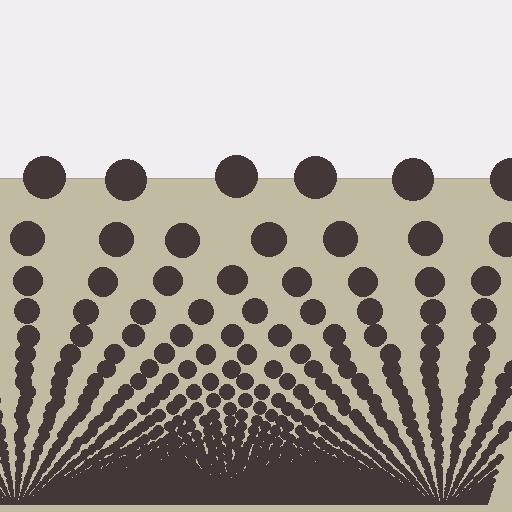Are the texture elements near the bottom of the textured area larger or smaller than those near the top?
Smaller. The gradient is inverted — elements near the bottom are smaller and denser.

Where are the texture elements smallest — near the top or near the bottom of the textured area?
Near the bottom.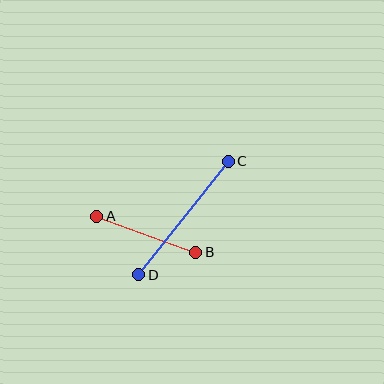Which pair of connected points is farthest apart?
Points C and D are farthest apart.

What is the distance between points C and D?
The distance is approximately 145 pixels.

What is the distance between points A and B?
The distance is approximately 105 pixels.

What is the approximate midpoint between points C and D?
The midpoint is at approximately (183, 218) pixels.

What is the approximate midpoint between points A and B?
The midpoint is at approximately (146, 234) pixels.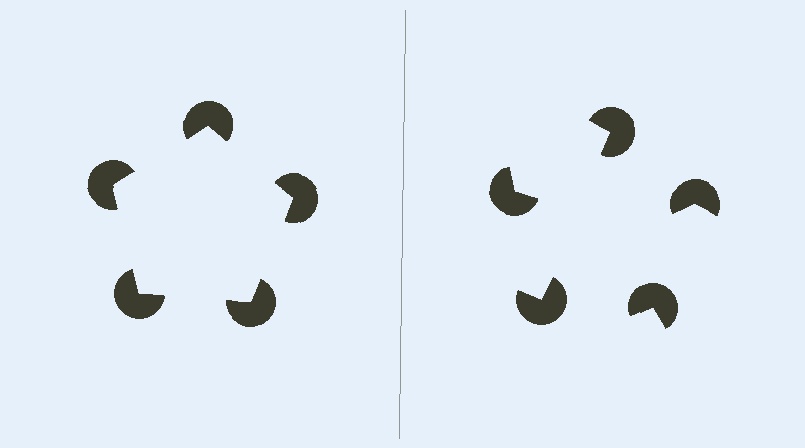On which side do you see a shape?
An illusory pentagon appears on the left side. On the right side the wedge cuts are rotated, so no coherent shape forms.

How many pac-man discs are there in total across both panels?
10 — 5 on each side.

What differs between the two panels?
The pac-man discs are positioned identically on both sides; only the wedge orientations differ. On the left they align to a pentagon; on the right they are misaligned.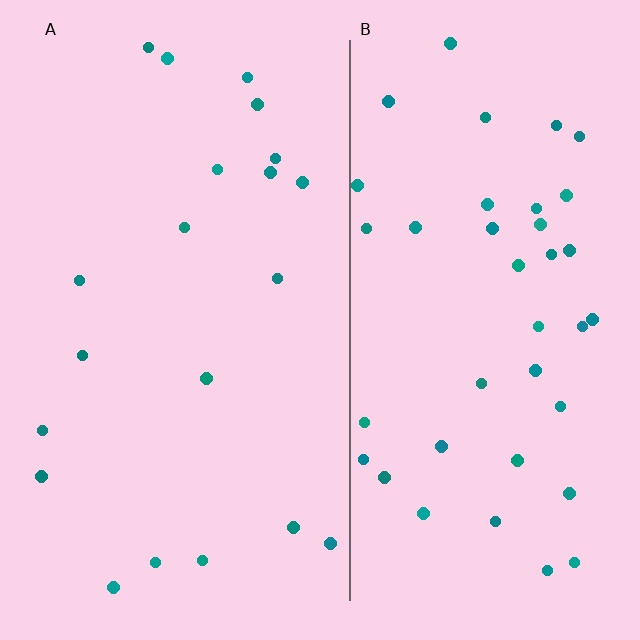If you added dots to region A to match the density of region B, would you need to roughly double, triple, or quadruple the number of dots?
Approximately double.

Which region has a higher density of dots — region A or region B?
B (the right).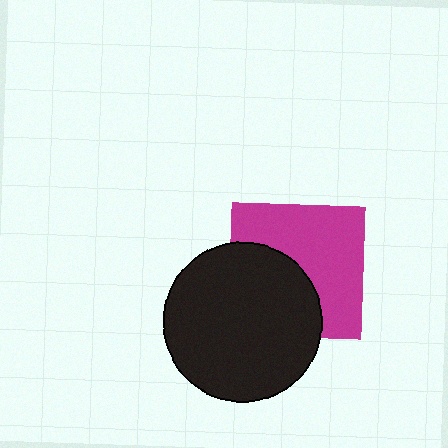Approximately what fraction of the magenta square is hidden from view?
Roughly 42% of the magenta square is hidden behind the black circle.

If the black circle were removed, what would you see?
You would see the complete magenta square.